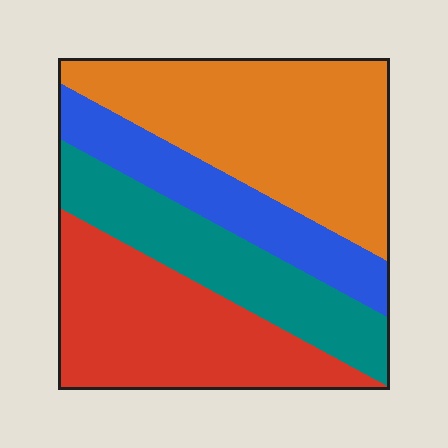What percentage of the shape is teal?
Teal takes up between a sixth and a third of the shape.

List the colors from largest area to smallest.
From largest to smallest: orange, red, teal, blue.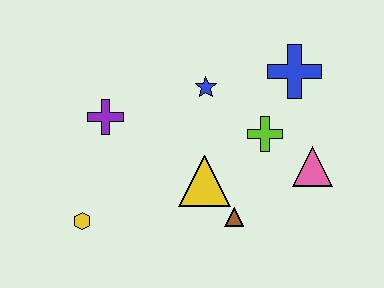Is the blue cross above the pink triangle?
Yes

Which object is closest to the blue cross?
The lime cross is closest to the blue cross.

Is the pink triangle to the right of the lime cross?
Yes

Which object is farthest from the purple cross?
The pink triangle is farthest from the purple cross.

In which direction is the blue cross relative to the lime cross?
The blue cross is above the lime cross.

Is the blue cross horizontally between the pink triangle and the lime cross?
Yes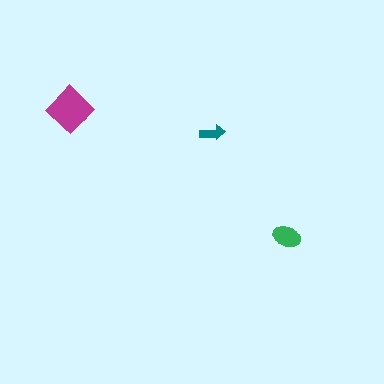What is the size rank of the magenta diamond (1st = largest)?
1st.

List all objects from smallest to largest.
The teal arrow, the green ellipse, the magenta diamond.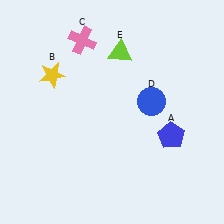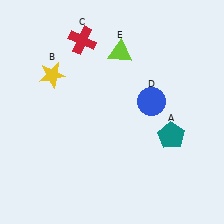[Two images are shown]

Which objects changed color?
A changed from blue to teal. C changed from pink to red.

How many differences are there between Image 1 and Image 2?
There are 2 differences between the two images.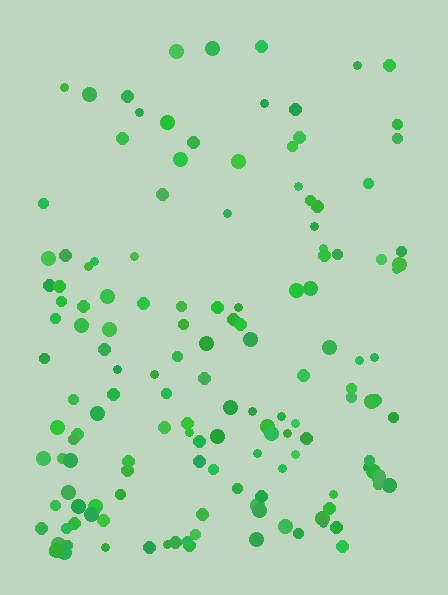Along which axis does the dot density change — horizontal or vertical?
Vertical.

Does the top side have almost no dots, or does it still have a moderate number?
Still a moderate number, just noticeably fewer than the bottom.